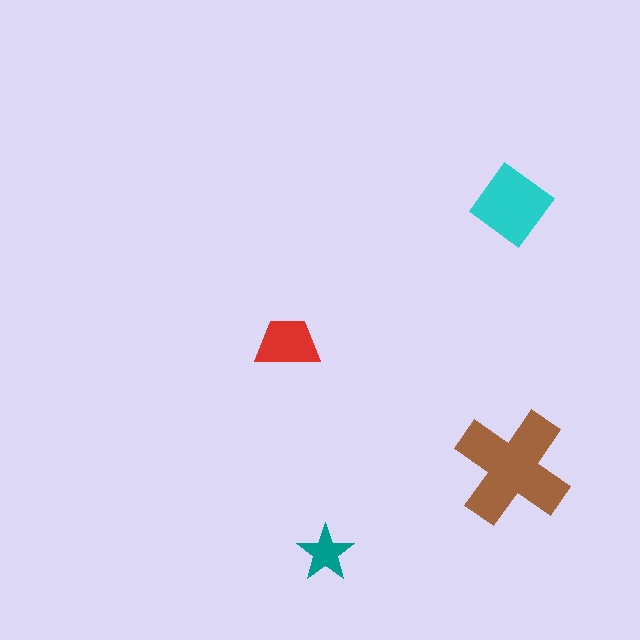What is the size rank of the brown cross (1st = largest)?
1st.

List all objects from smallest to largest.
The teal star, the red trapezoid, the cyan diamond, the brown cross.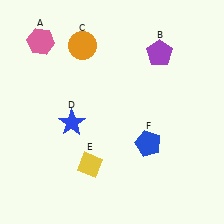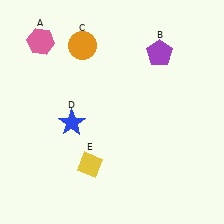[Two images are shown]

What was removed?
The blue pentagon (F) was removed in Image 2.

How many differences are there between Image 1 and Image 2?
There is 1 difference between the two images.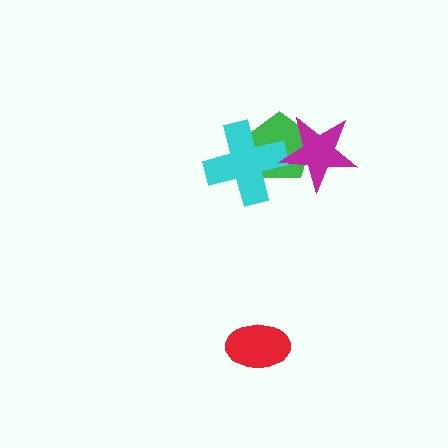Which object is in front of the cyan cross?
The magenta star is in front of the cyan cross.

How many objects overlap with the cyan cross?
2 objects overlap with the cyan cross.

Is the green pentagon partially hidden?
Yes, it is partially covered by another shape.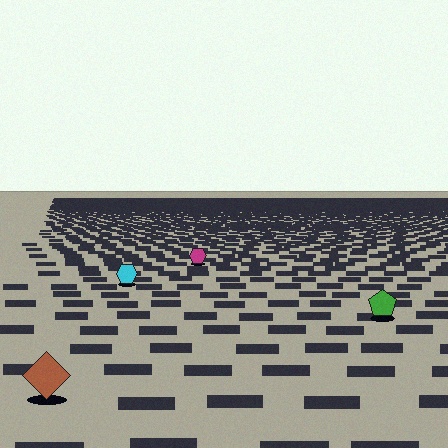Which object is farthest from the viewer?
The magenta hexagon is farthest from the viewer. It appears smaller and the ground texture around it is denser.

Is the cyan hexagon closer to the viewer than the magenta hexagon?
Yes. The cyan hexagon is closer — you can tell from the texture gradient: the ground texture is coarser near it.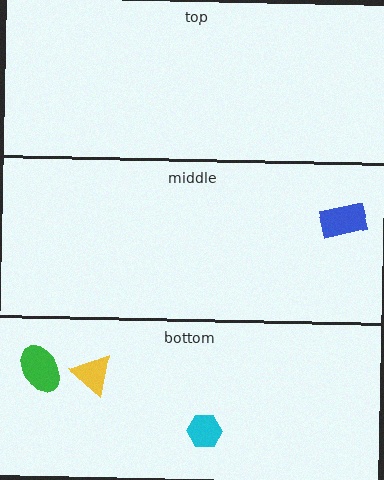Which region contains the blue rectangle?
The middle region.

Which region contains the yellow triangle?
The bottom region.